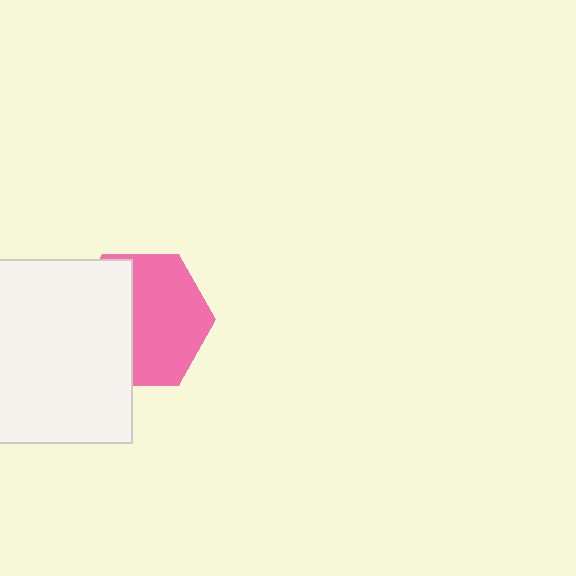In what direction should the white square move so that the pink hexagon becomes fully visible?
The white square should move left. That is the shortest direction to clear the overlap and leave the pink hexagon fully visible.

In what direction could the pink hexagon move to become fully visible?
The pink hexagon could move right. That would shift it out from behind the white square entirely.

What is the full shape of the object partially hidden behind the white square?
The partially hidden object is a pink hexagon.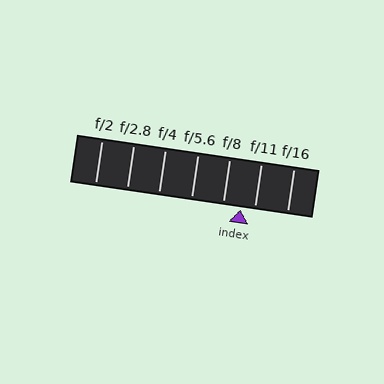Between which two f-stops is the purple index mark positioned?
The index mark is between f/8 and f/11.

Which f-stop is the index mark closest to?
The index mark is closest to f/11.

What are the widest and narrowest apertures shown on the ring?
The widest aperture shown is f/2 and the narrowest is f/16.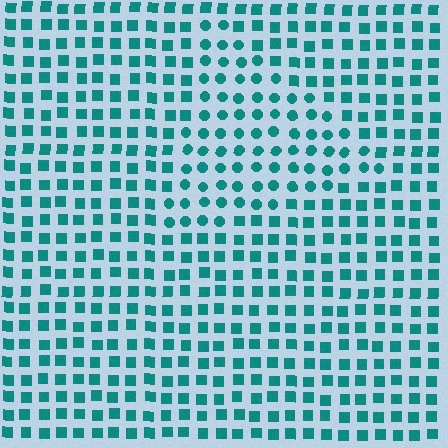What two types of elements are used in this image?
The image uses circles inside the triangle region and squares outside it.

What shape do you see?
I see a triangle.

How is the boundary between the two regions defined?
The boundary is defined by a change in element shape: circles inside vs. squares outside. All elements share the same color and spacing.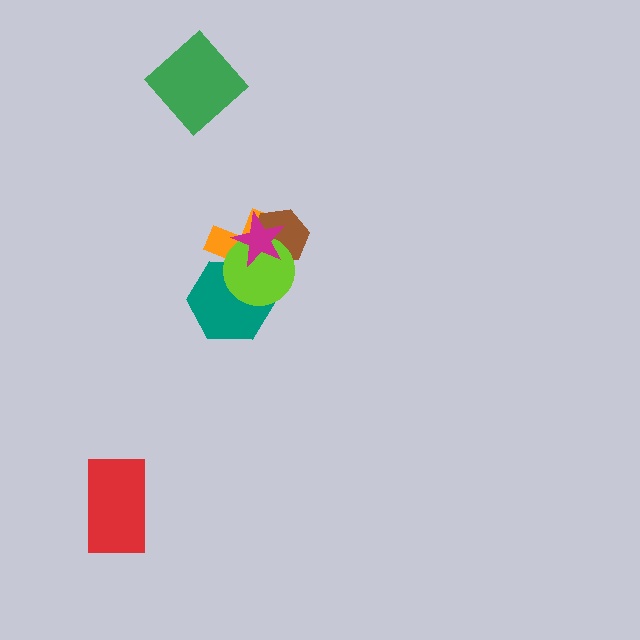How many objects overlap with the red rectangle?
0 objects overlap with the red rectangle.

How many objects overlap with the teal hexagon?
2 objects overlap with the teal hexagon.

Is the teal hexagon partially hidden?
Yes, it is partially covered by another shape.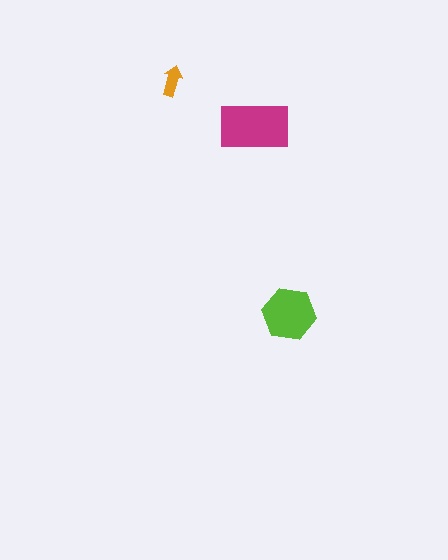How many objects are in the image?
There are 3 objects in the image.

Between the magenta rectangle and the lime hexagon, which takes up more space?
The magenta rectangle.